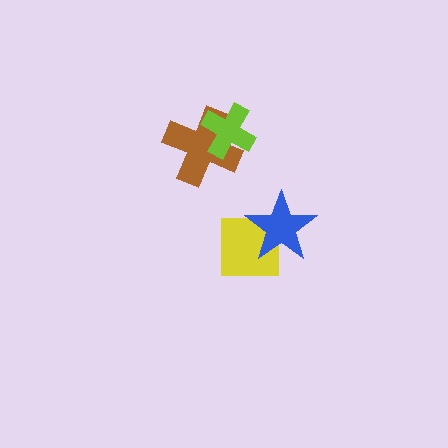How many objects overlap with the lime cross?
1 object overlaps with the lime cross.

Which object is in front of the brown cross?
The lime cross is in front of the brown cross.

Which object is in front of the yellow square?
The blue star is in front of the yellow square.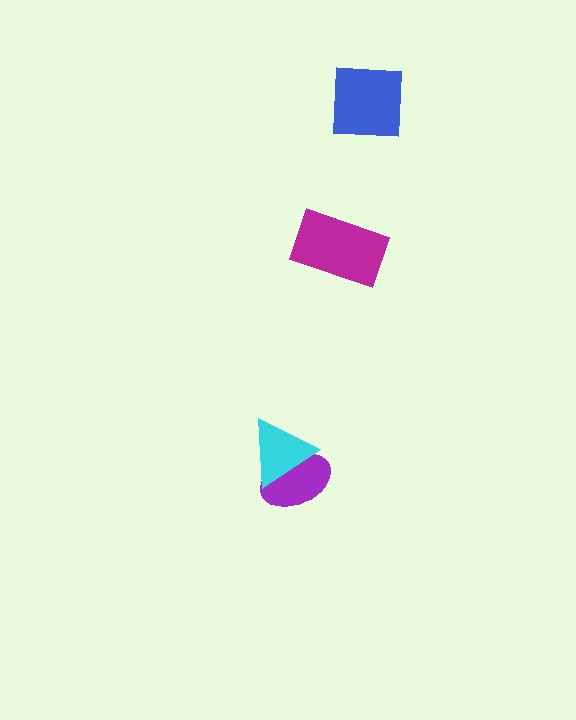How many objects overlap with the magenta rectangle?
0 objects overlap with the magenta rectangle.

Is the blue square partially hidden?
No, no other shape covers it.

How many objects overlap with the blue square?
0 objects overlap with the blue square.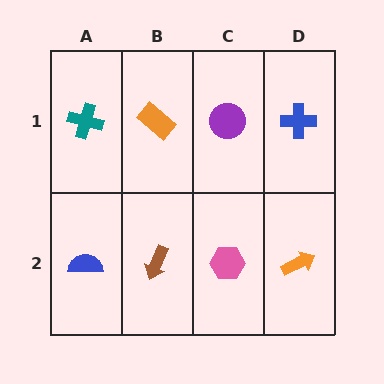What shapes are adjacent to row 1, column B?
A brown arrow (row 2, column B), a teal cross (row 1, column A), a purple circle (row 1, column C).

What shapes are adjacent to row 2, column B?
An orange rectangle (row 1, column B), a blue semicircle (row 2, column A), a pink hexagon (row 2, column C).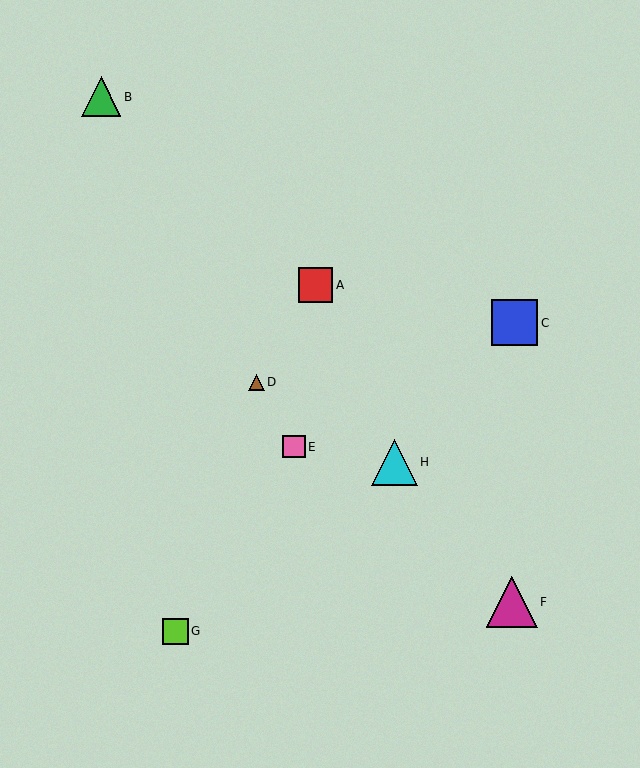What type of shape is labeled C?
Shape C is a blue square.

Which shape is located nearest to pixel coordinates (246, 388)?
The brown triangle (labeled D) at (256, 382) is nearest to that location.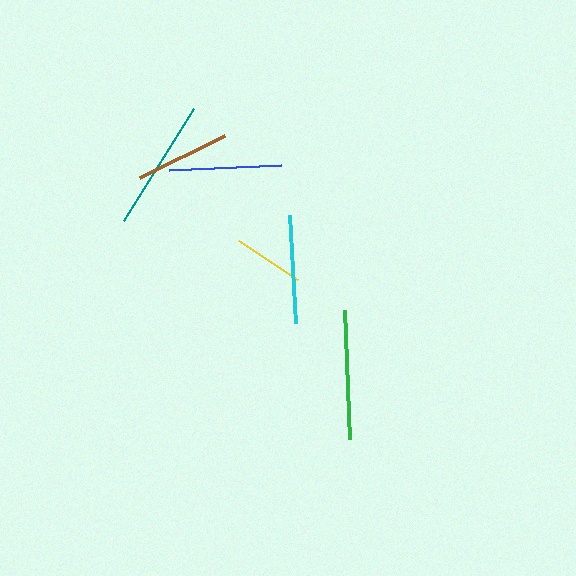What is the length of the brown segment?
The brown segment is approximately 95 pixels long.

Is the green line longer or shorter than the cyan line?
The green line is longer than the cyan line.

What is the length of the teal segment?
The teal segment is approximately 132 pixels long.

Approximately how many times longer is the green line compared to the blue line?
The green line is approximately 1.2 times the length of the blue line.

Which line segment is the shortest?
The yellow line is the shortest at approximately 71 pixels.